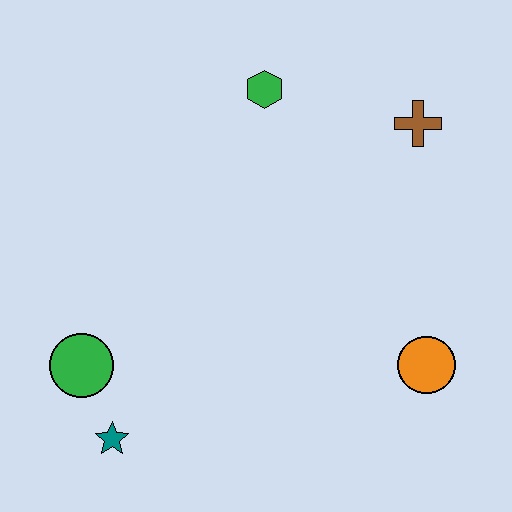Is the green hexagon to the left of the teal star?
No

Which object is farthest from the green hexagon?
The teal star is farthest from the green hexagon.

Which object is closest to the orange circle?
The brown cross is closest to the orange circle.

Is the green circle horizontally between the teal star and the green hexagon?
No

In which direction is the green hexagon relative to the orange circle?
The green hexagon is above the orange circle.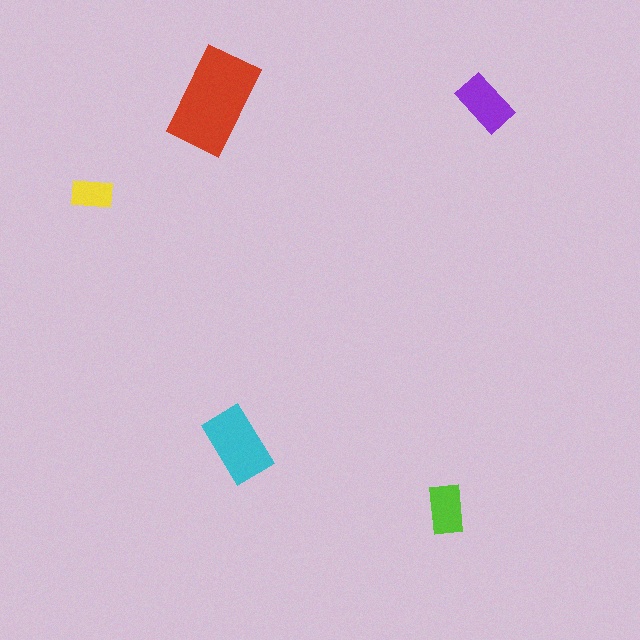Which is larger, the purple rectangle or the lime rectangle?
The purple one.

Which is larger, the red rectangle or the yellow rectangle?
The red one.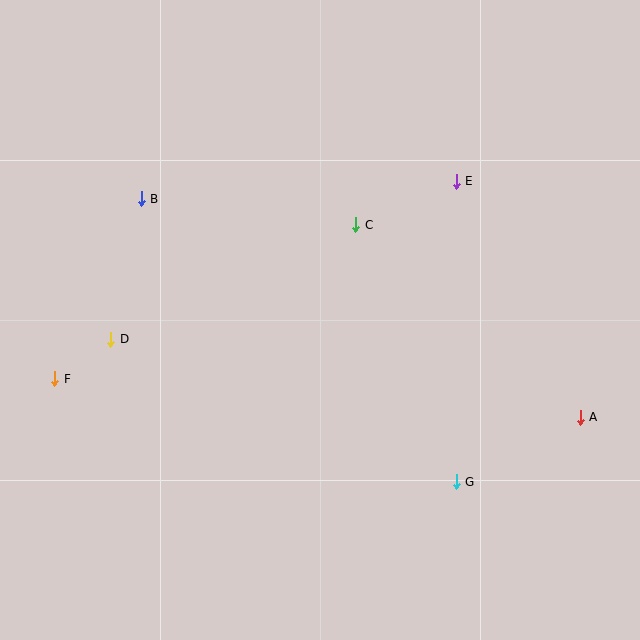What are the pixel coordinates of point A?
Point A is at (580, 417).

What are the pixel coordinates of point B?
Point B is at (141, 199).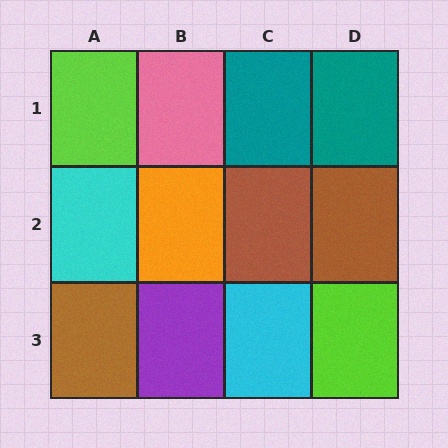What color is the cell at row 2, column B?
Orange.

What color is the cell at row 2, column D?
Brown.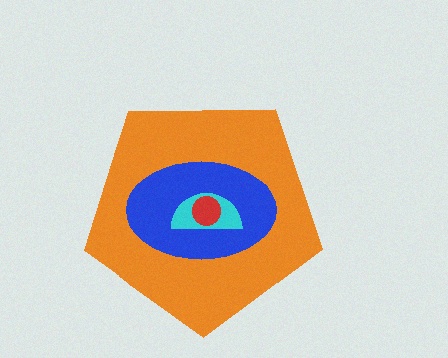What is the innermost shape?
The red circle.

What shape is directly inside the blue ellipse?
The cyan semicircle.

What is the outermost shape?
The orange pentagon.